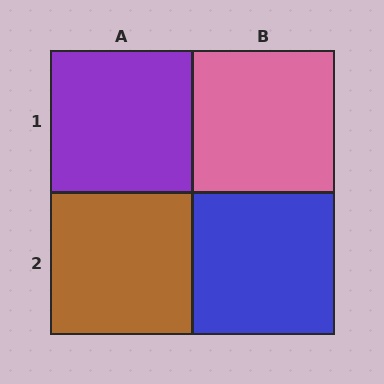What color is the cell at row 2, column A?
Brown.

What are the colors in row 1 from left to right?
Purple, pink.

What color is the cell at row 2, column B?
Blue.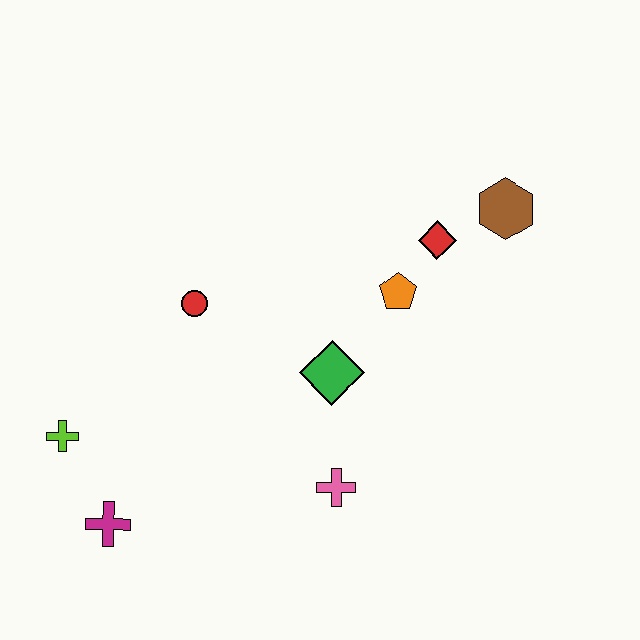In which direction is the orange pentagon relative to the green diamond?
The orange pentagon is above the green diamond.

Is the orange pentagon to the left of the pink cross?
No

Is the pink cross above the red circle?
No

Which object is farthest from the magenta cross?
The brown hexagon is farthest from the magenta cross.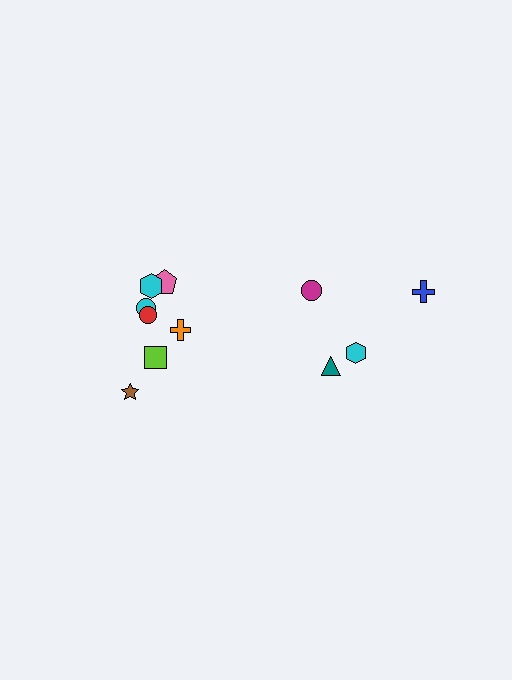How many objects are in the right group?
There are 4 objects.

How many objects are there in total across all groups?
There are 11 objects.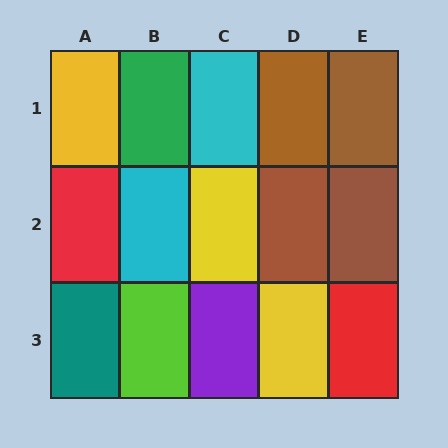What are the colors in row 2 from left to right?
Red, cyan, yellow, brown, brown.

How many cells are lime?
1 cell is lime.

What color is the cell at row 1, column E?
Brown.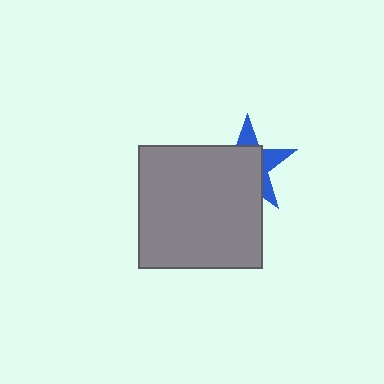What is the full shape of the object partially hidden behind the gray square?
The partially hidden object is a blue star.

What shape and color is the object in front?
The object in front is a gray square.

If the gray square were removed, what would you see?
You would see the complete blue star.